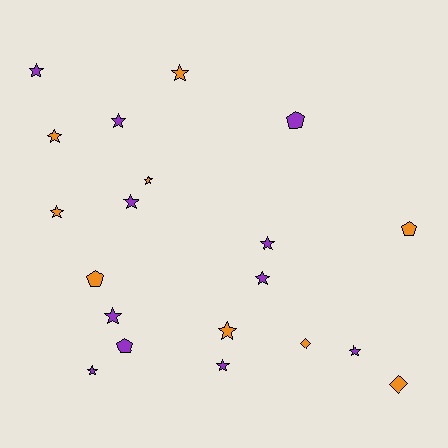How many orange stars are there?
There are 5 orange stars.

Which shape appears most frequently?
Star, with 14 objects.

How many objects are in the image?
There are 20 objects.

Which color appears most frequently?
Purple, with 11 objects.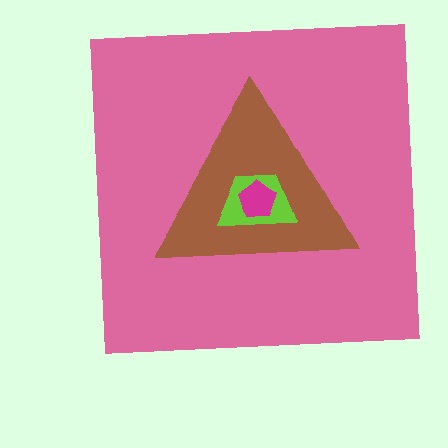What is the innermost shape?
The magenta pentagon.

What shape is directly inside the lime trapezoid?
The magenta pentagon.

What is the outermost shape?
The pink square.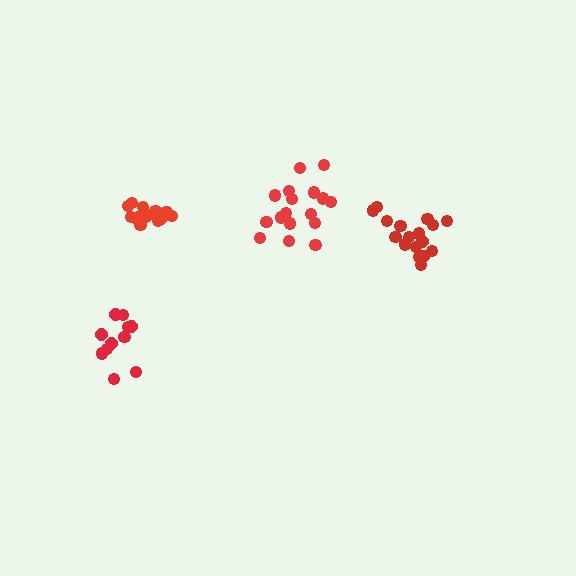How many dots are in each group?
Group 1: 17 dots, Group 2: 11 dots, Group 3: 17 dots, Group 4: 17 dots (62 total).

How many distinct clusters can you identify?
There are 4 distinct clusters.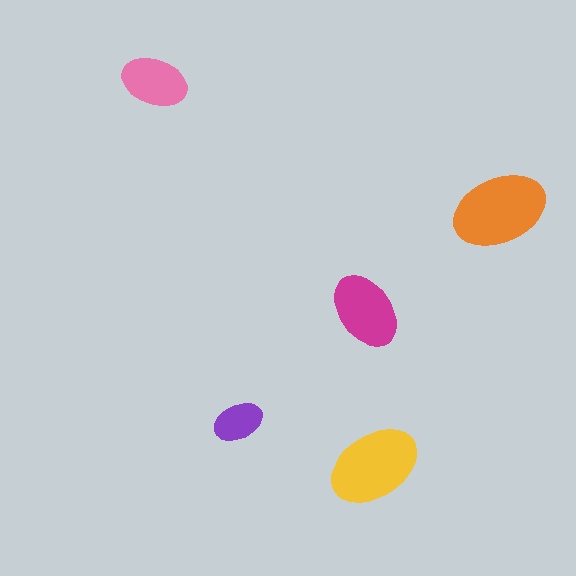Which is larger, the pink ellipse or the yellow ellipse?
The yellow one.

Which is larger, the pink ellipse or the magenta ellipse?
The magenta one.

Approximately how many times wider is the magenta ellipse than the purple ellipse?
About 1.5 times wider.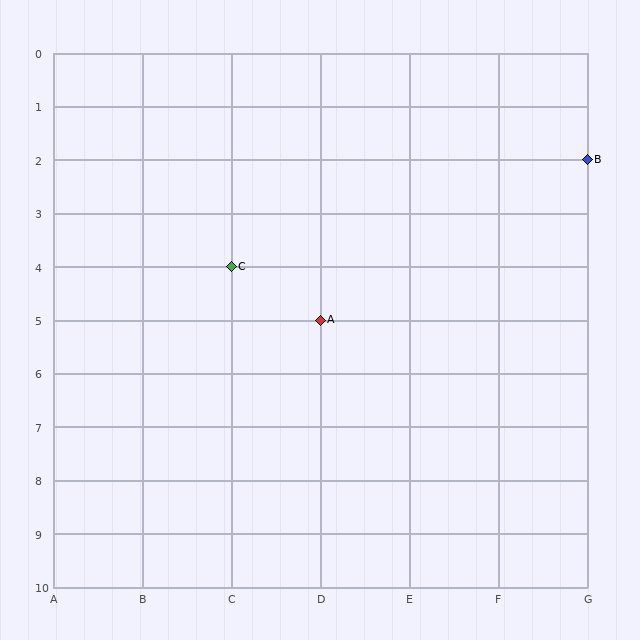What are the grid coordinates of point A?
Point A is at grid coordinates (D, 5).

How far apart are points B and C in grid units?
Points B and C are 4 columns and 2 rows apart (about 4.5 grid units diagonally).